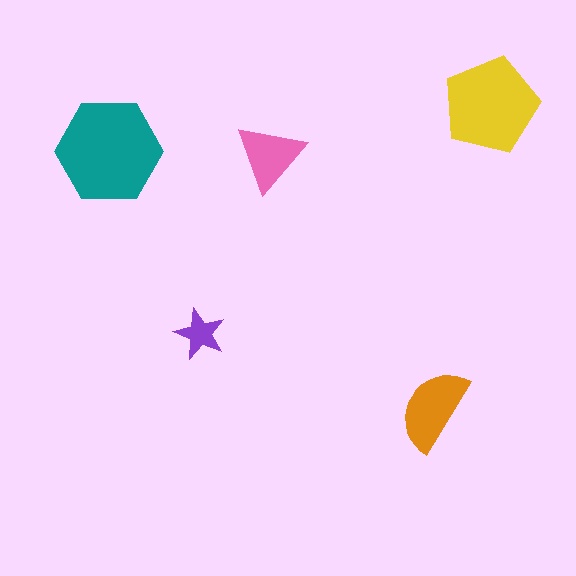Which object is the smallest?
The purple star.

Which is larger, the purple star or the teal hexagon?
The teal hexagon.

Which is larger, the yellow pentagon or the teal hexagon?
The teal hexagon.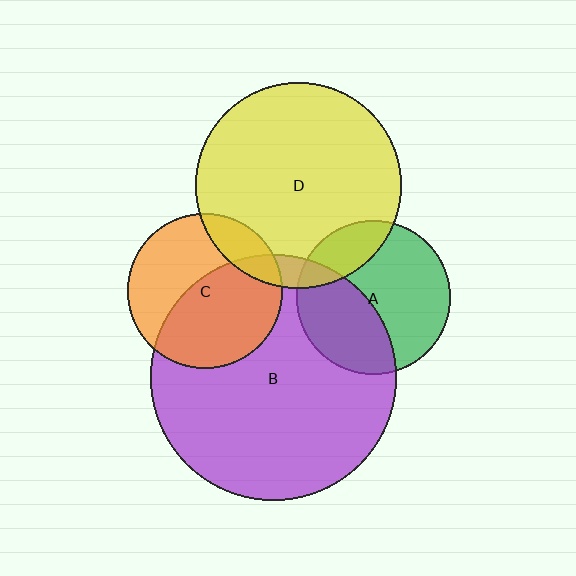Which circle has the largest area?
Circle B (purple).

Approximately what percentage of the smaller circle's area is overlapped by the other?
Approximately 40%.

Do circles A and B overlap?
Yes.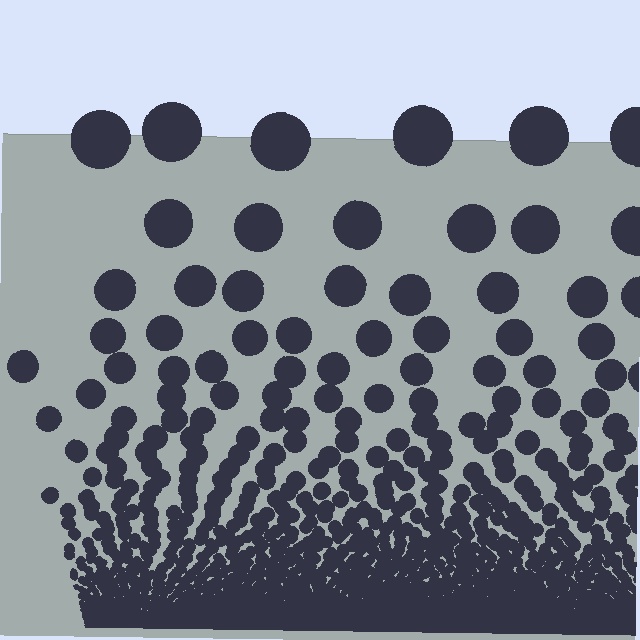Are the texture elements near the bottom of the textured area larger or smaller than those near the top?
Smaller. The gradient is inverted — elements near the bottom are smaller and denser.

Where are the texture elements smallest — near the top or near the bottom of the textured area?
Near the bottom.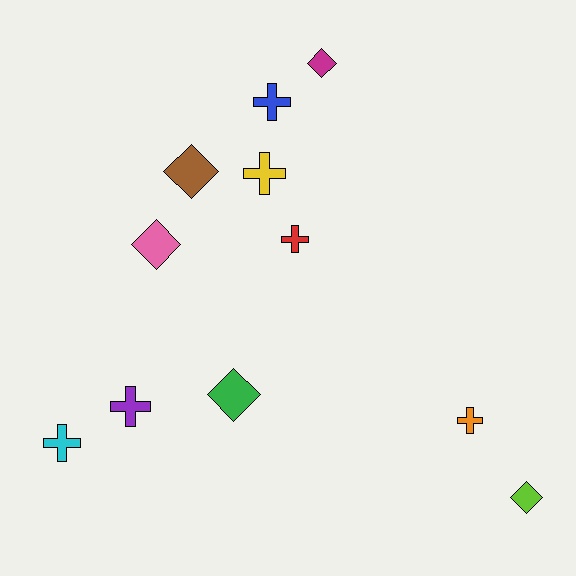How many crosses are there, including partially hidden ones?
There are 6 crosses.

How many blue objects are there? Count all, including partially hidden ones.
There is 1 blue object.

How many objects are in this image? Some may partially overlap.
There are 11 objects.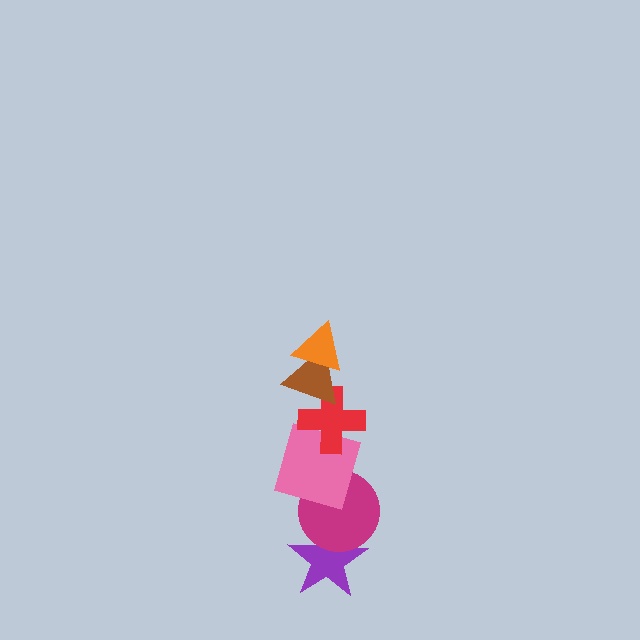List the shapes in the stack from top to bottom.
From top to bottom: the orange triangle, the brown triangle, the red cross, the pink square, the magenta circle, the purple star.